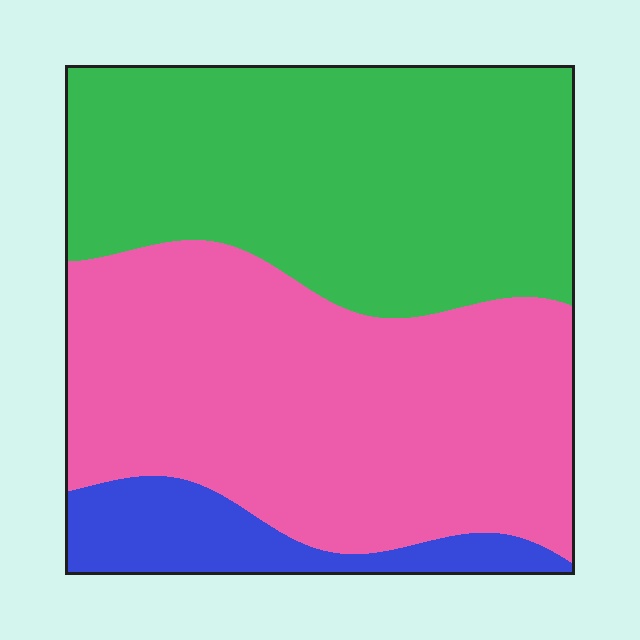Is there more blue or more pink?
Pink.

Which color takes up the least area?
Blue, at roughly 10%.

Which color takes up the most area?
Pink, at roughly 45%.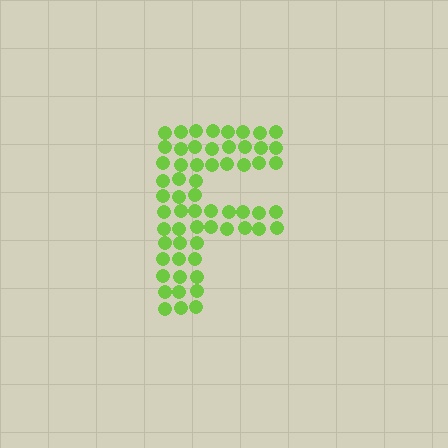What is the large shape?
The large shape is the letter F.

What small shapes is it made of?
It is made of small circles.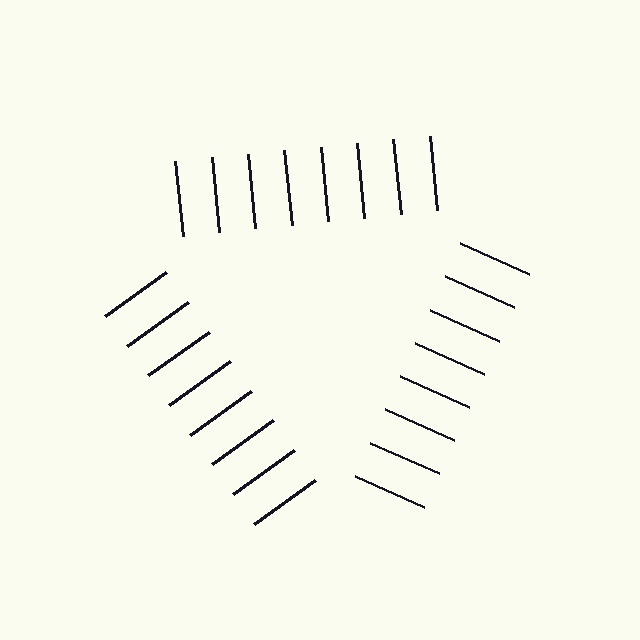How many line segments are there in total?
24 — 8 along each of the 3 edges.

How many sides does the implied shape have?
3 sides — the line-ends trace a triangle.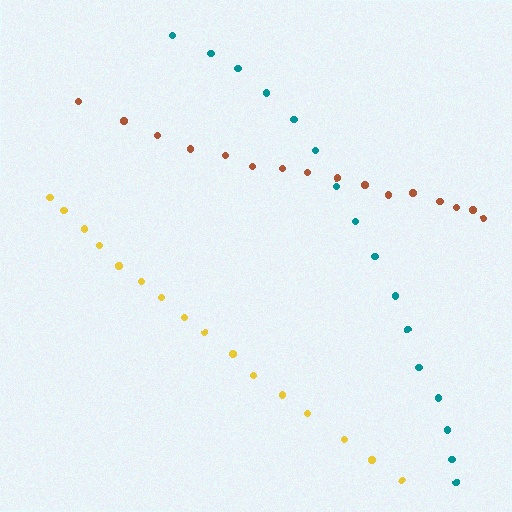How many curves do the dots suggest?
There are 3 distinct paths.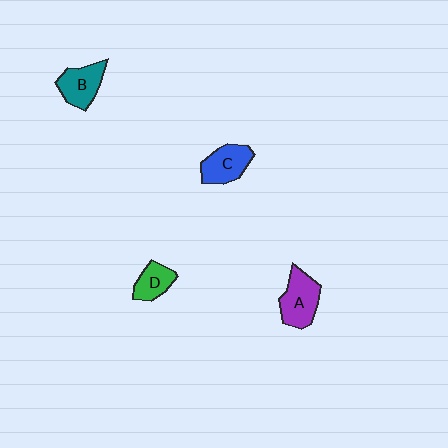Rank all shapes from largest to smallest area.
From largest to smallest: A (purple), C (blue), B (teal), D (green).